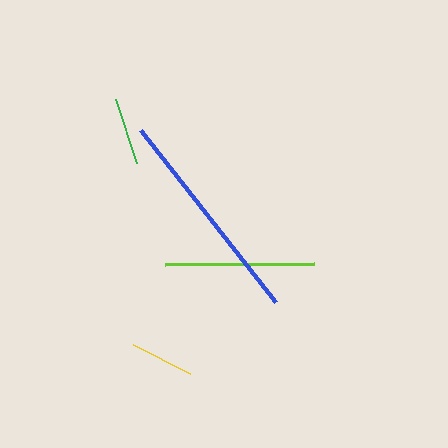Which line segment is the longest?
The blue line is the longest at approximately 219 pixels.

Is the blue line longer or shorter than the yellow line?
The blue line is longer than the yellow line.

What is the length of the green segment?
The green segment is approximately 68 pixels long.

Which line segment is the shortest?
The yellow line is the shortest at approximately 64 pixels.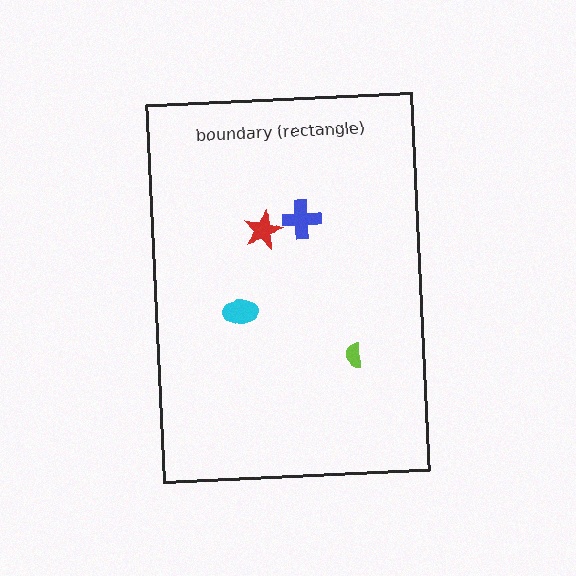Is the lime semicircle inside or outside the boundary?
Inside.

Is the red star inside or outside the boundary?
Inside.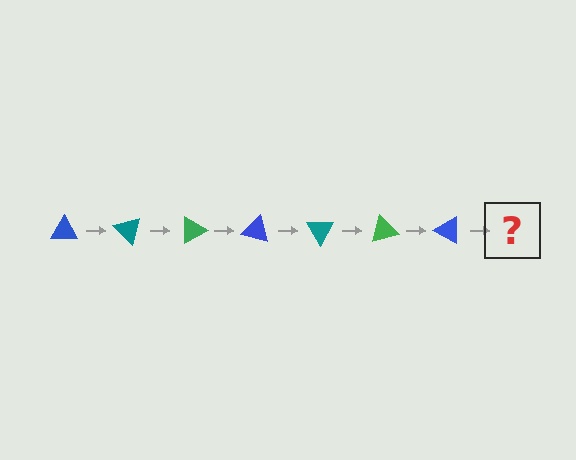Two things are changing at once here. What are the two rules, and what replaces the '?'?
The two rules are that it rotates 45 degrees each step and the color cycles through blue, teal, and green. The '?' should be a teal triangle, rotated 315 degrees from the start.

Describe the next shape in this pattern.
It should be a teal triangle, rotated 315 degrees from the start.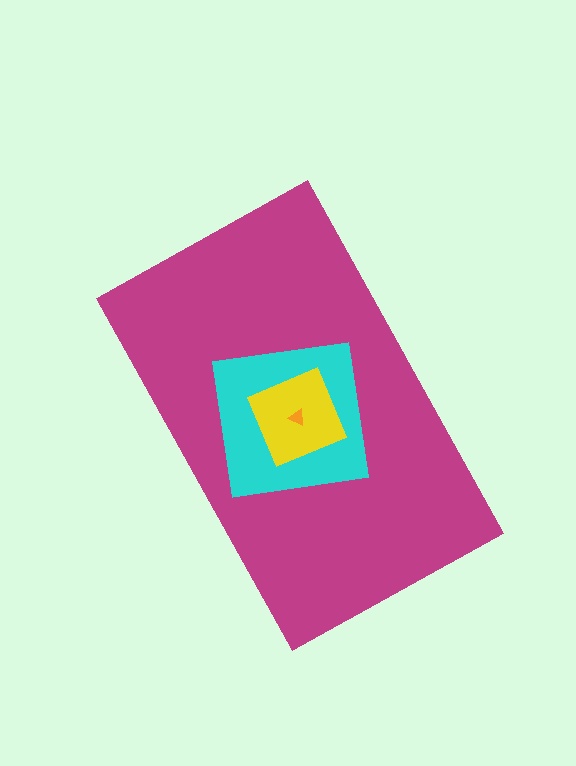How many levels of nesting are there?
4.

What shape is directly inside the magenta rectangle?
The cyan square.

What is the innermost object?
The orange triangle.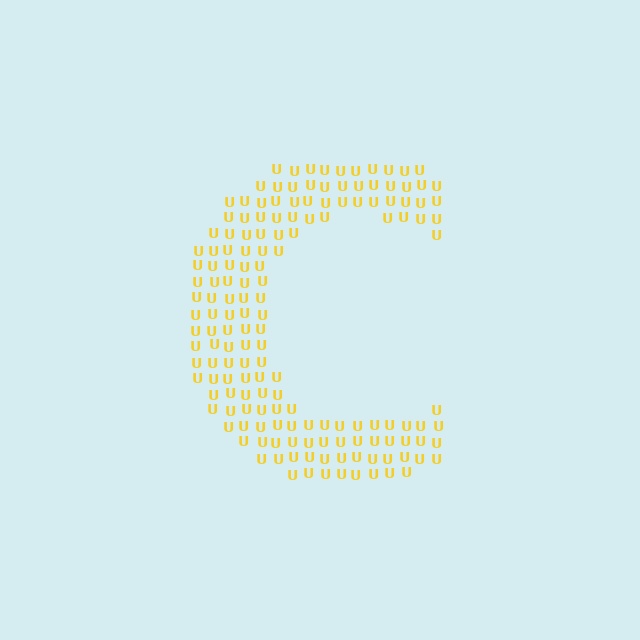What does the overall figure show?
The overall figure shows the letter C.